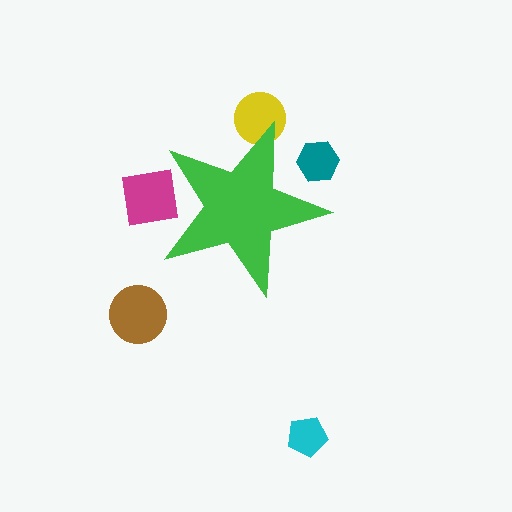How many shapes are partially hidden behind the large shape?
3 shapes are partially hidden.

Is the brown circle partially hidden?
No, the brown circle is fully visible.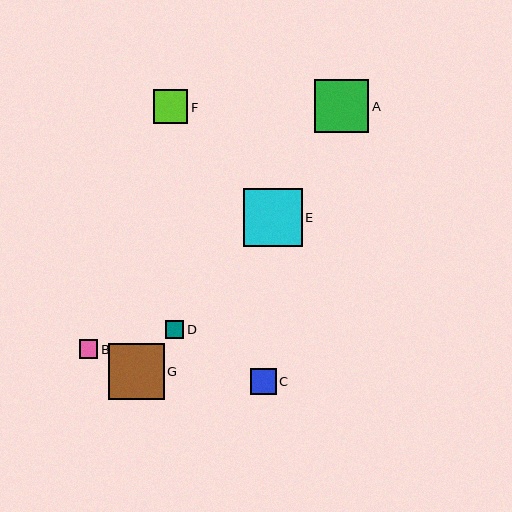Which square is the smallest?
Square D is the smallest with a size of approximately 18 pixels.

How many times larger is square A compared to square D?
Square A is approximately 3.0 times the size of square D.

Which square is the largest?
Square E is the largest with a size of approximately 59 pixels.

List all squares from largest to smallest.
From largest to smallest: E, G, A, F, C, B, D.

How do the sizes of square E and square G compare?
Square E and square G are approximately the same size.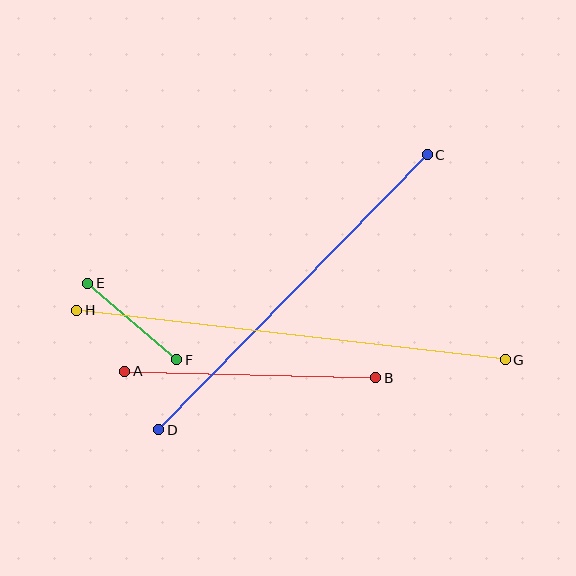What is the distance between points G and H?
The distance is approximately 431 pixels.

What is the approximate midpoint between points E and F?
The midpoint is at approximately (132, 321) pixels.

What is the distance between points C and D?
The distance is approximately 384 pixels.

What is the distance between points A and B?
The distance is approximately 251 pixels.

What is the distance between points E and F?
The distance is approximately 117 pixels.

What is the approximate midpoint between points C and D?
The midpoint is at approximately (293, 292) pixels.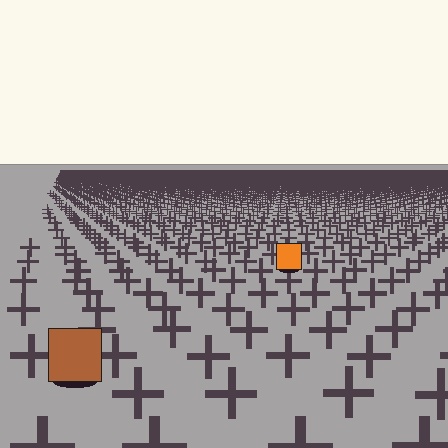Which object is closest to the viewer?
The brown square is closest. The texture marks near it are larger and more spread out.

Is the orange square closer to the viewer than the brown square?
No. The brown square is closer — you can tell from the texture gradient: the ground texture is coarser near it.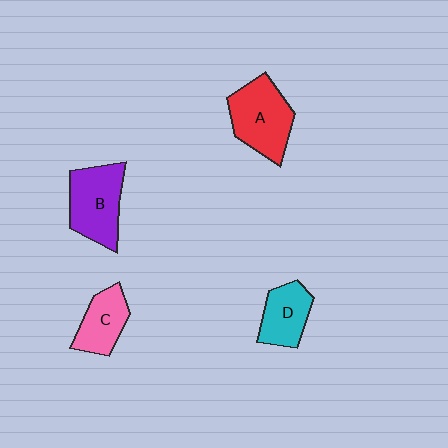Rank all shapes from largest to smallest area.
From largest to smallest: A (red), B (purple), D (cyan), C (pink).